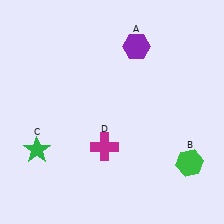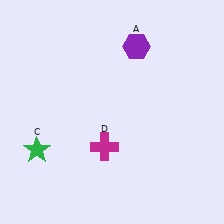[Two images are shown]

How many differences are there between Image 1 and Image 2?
There is 1 difference between the two images.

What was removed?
The green hexagon (B) was removed in Image 2.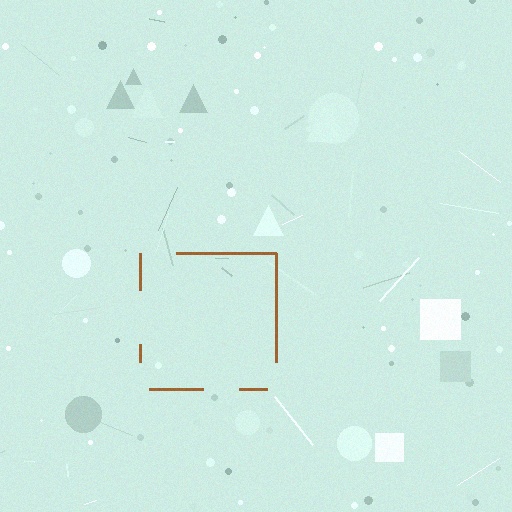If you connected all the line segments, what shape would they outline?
They would outline a square.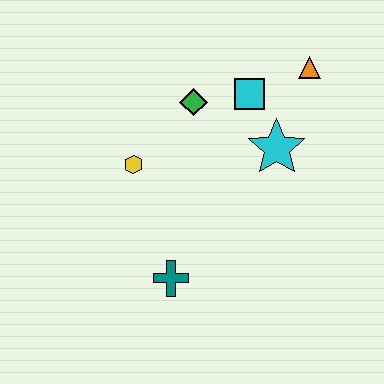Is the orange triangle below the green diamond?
No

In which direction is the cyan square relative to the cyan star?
The cyan square is above the cyan star.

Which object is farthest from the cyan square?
The teal cross is farthest from the cyan square.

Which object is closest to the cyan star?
The cyan square is closest to the cyan star.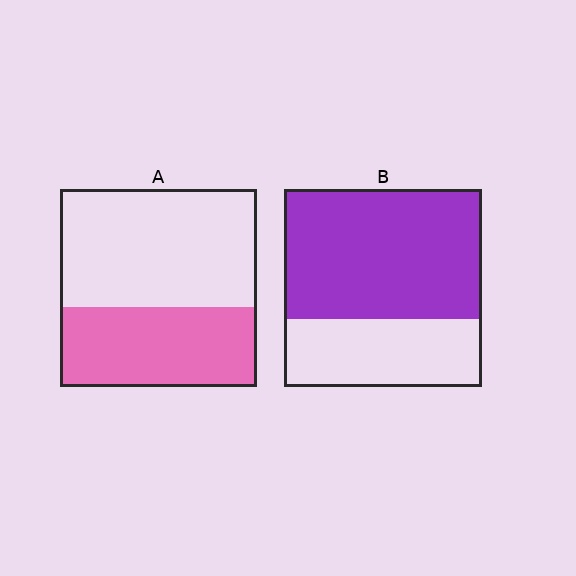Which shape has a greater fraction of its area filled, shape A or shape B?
Shape B.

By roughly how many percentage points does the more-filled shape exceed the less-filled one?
By roughly 25 percentage points (B over A).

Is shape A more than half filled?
No.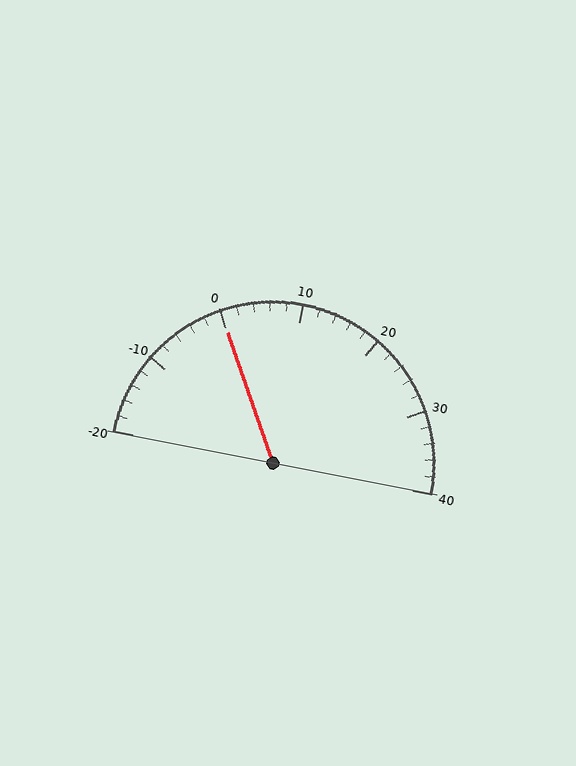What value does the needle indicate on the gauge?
The needle indicates approximately 0.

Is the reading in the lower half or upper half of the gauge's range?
The reading is in the lower half of the range (-20 to 40).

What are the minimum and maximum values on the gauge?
The gauge ranges from -20 to 40.